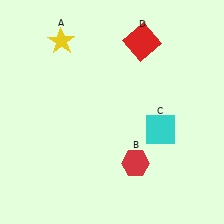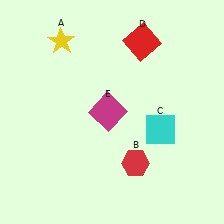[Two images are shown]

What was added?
A magenta square (E) was added in Image 2.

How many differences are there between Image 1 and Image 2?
There is 1 difference between the two images.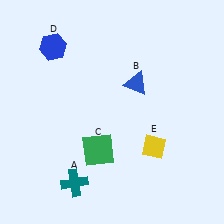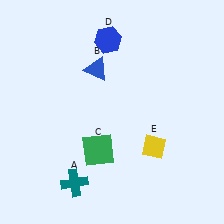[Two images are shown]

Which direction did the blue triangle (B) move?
The blue triangle (B) moved left.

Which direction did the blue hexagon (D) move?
The blue hexagon (D) moved right.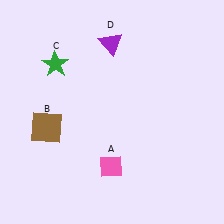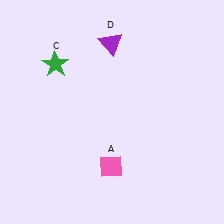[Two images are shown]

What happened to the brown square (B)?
The brown square (B) was removed in Image 2. It was in the bottom-left area of Image 1.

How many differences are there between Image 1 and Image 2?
There is 1 difference between the two images.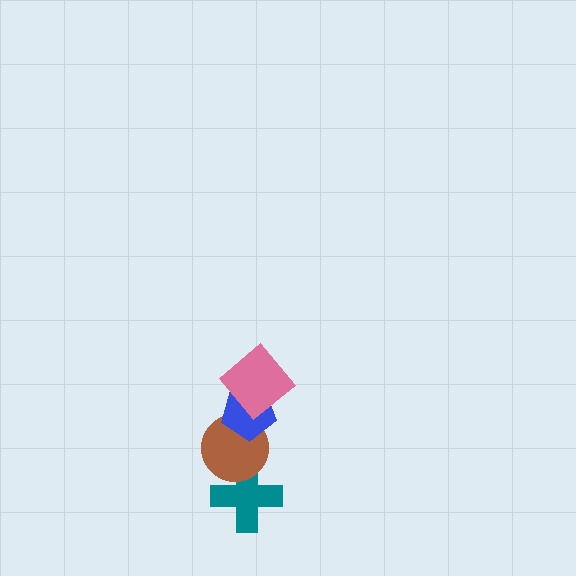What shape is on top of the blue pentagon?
The pink diamond is on top of the blue pentagon.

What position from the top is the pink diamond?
The pink diamond is 1st from the top.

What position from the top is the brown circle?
The brown circle is 3rd from the top.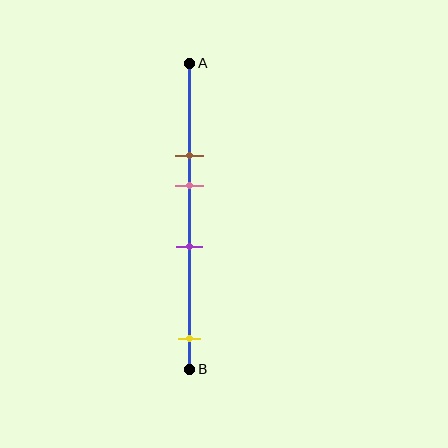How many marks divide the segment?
There are 4 marks dividing the segment.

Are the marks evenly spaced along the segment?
No, the marks are not evenly spaced.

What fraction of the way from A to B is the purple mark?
The purple mark is approximately 60% (0.6) of the way from A to B.